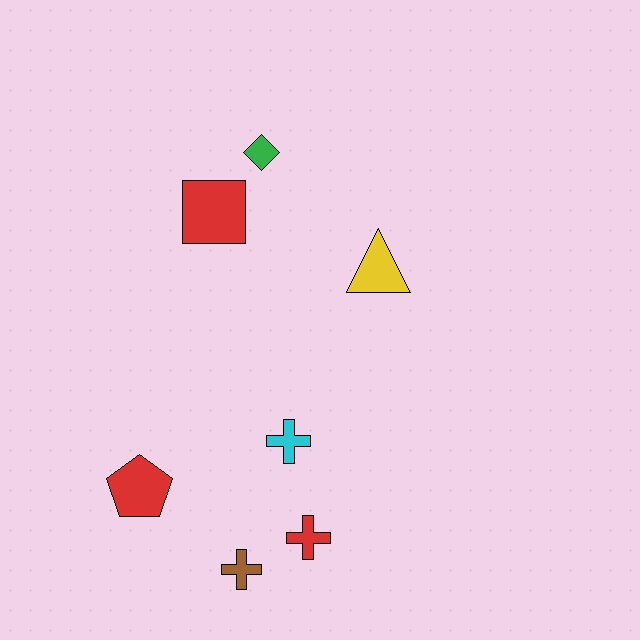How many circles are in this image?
There are no circles.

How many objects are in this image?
There are 7 objects.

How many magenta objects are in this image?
There are no magenta objects.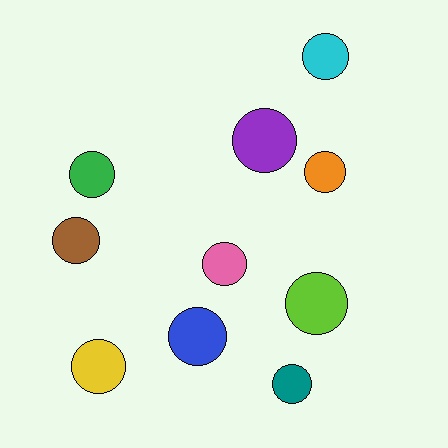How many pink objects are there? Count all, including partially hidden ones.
There is 1 pink object.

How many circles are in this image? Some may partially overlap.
There are 10 circles.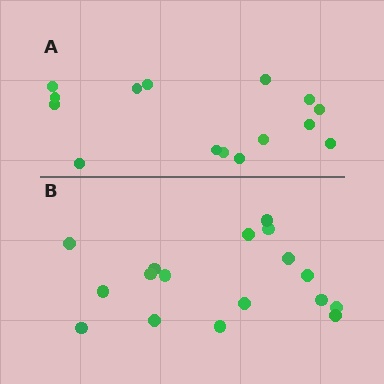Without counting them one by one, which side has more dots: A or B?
Region B (the bottom region) has more dots.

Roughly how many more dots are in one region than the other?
Region B has just a few more — roughly 2 or 3 more dots than region A.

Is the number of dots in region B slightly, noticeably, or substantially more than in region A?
Region B has only slightly more — the two regions are fairly close. The ratio is roughly 1.1 to 1.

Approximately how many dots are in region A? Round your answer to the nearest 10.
About 20 dots. (The exact count is 15, which rounds to 20.)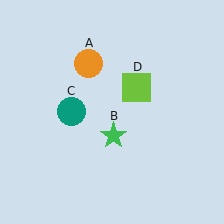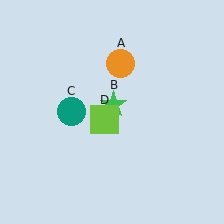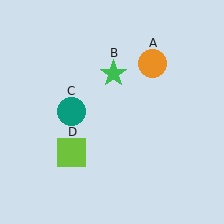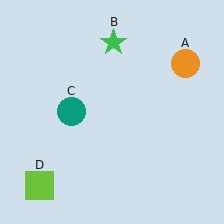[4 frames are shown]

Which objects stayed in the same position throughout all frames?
Teal circle (object C) remained stationary.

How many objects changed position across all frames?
3 objects changed position: orange circle (object A), green star (object B), lime square (object D).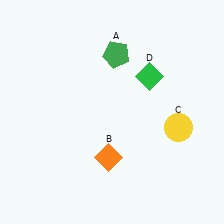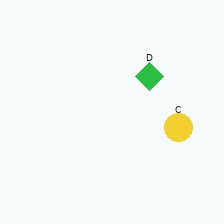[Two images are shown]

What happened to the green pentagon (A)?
The green pentagon (A) was removed in Image 2. It was in the top-right area of Image 1.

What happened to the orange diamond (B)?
The orange diamond (B) was removed in Image 2. It was in the bottom-left area of Image 1.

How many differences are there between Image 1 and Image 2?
There are 2 differences between the two images.